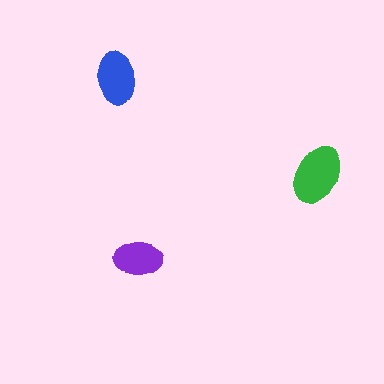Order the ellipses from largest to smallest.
the green one, the blue one, the purple one.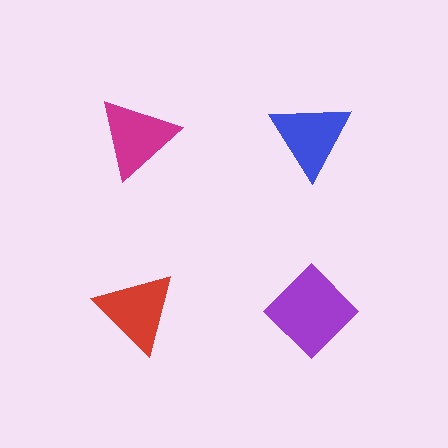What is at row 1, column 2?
A blue triangle.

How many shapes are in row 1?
2 shapes.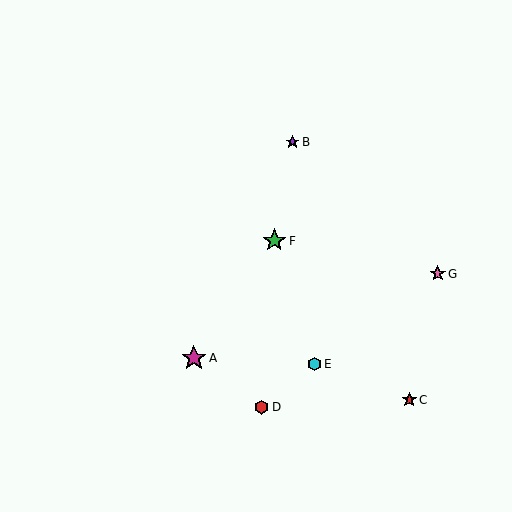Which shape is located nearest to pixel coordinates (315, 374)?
The cyan hexagon (labeled E) at (314, 364) is nearest to that location.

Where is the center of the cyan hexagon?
The center of the cyan hexagon is at (314, 364).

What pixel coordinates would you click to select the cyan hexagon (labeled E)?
Click at (314, 364) to select the cyan hexagon E.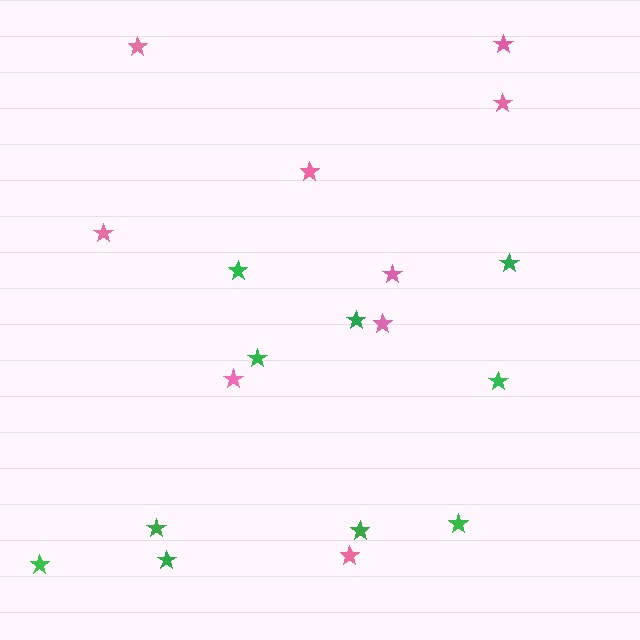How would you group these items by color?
There are 2 groups: one group of green stars (10) and one group of pink stars (9).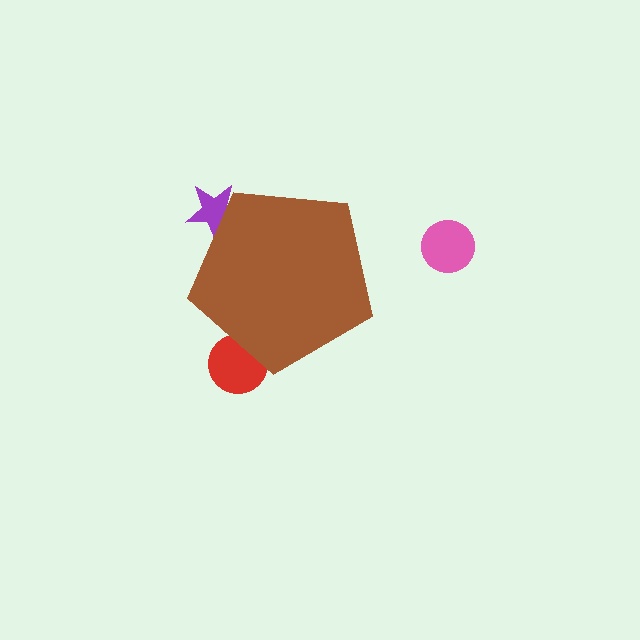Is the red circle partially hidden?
Yes, the red circle is partially hidden behind the brown pentagon.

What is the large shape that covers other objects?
A brown pentagon.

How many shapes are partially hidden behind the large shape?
2 shapes are partially hidden.